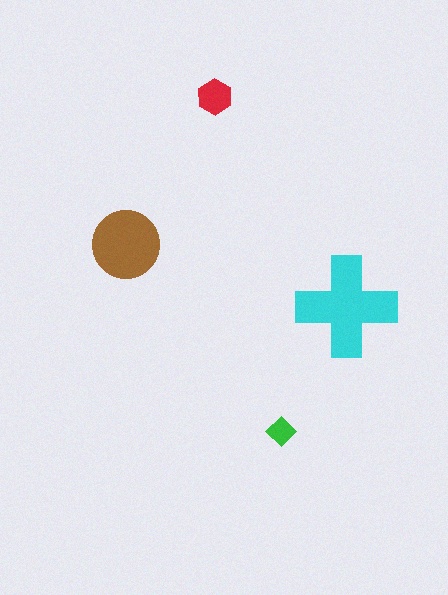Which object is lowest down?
The green diamond is bottommost.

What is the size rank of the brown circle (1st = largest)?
2nd.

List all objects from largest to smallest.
The cyan cross, the brown circle, the red hexagon, the green diamond.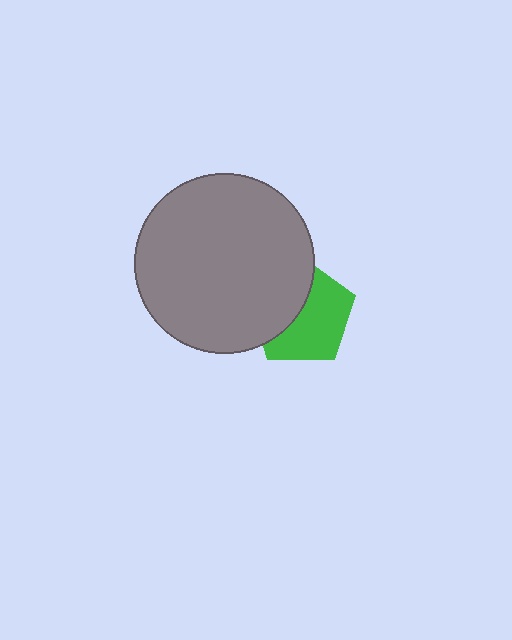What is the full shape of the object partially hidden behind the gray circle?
The partially hidden object is a green pentagon.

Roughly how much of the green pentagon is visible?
About half of it is visible (roughly 57%).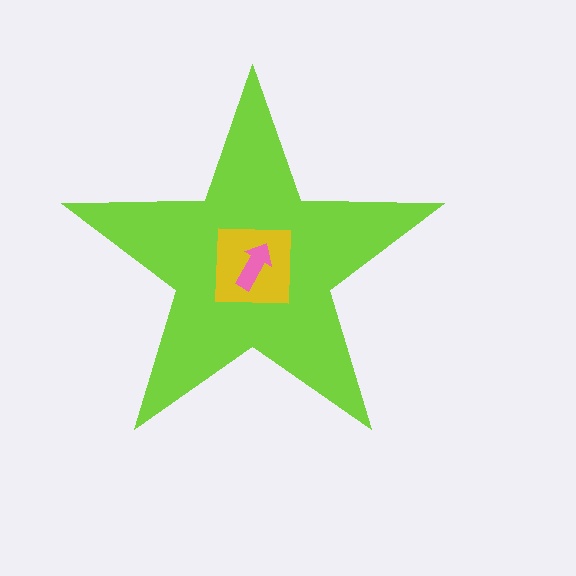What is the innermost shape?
The pink arrow.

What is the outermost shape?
The lime star.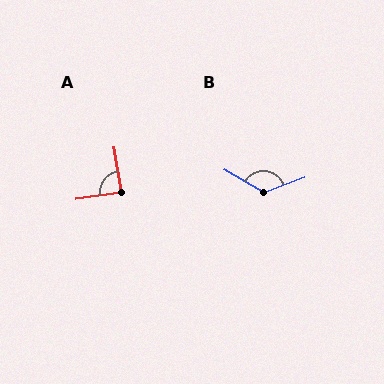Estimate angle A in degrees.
Approximately 89 degrees.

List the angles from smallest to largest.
A (89°), B (128°).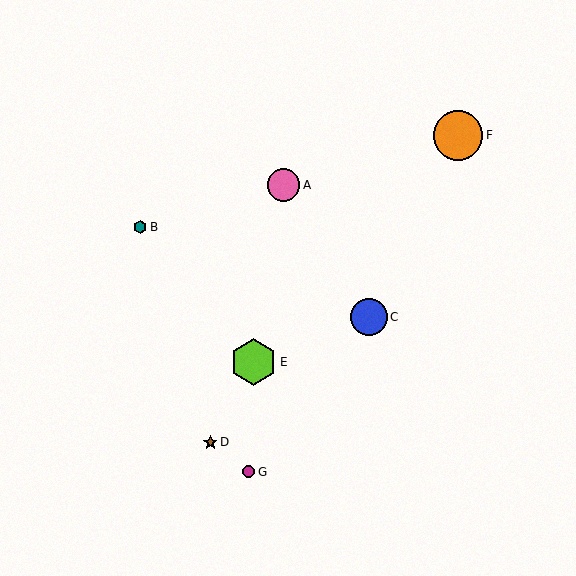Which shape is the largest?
The orange circle (labeled F) is the largest.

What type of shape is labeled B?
Shape B is a teal hexagon.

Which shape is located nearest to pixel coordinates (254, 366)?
The lime hexagon (labeled E) at (254, 362) is nearest to that location.